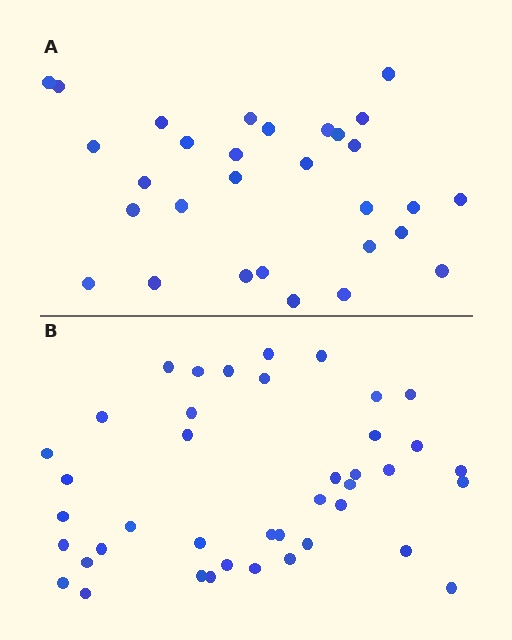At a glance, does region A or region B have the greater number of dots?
Region B (the bottom region) has more dots.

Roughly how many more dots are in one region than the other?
Region B has roughly 12 or so more dots than region A.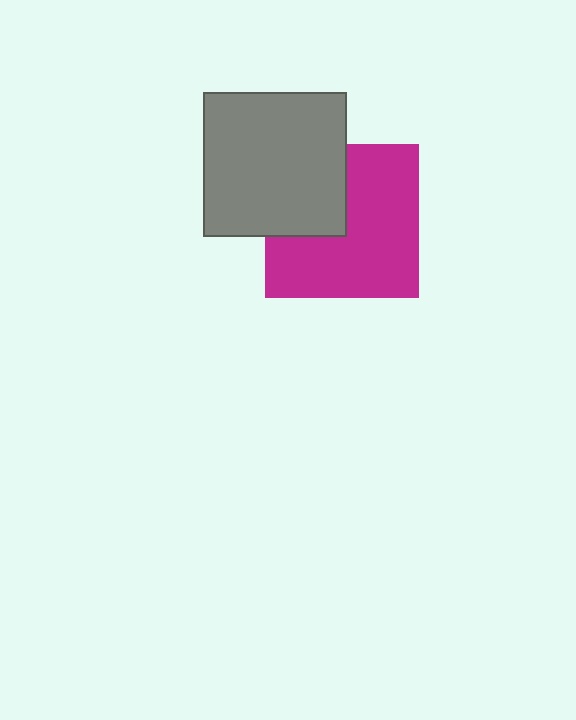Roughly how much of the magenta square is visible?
Most of it is visible (roughly 67%).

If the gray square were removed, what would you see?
You would see the complete magenta square.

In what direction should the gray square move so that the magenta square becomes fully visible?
The gray square should move toward the upper-left. That is the shortest direction to clear the overlap and leave the magenta square fully visible.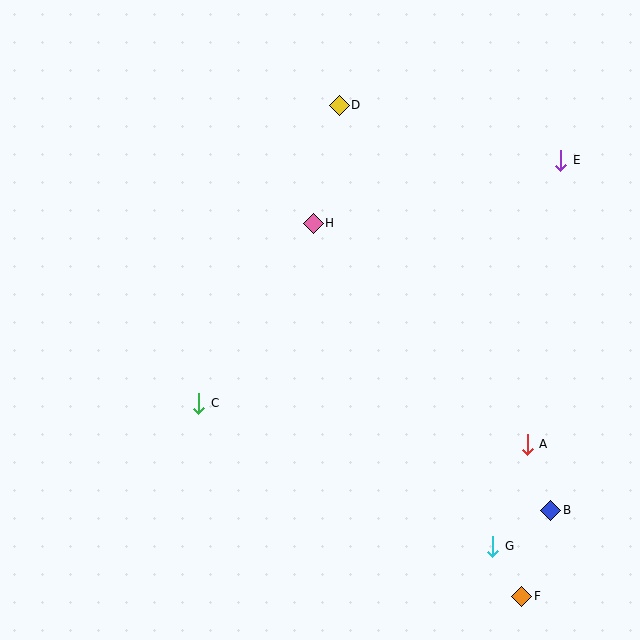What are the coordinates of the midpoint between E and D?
The midpoint between E and D is at (450, 133).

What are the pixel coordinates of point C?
Point C is at (199, 403).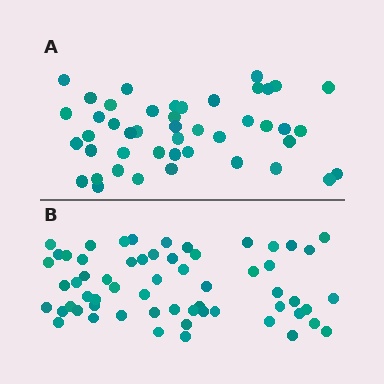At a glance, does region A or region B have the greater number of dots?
Region B (the bottom region) has more dots.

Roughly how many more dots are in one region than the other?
Region B has approximately 15 more dots than region A.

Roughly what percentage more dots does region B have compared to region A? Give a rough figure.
About 35% more.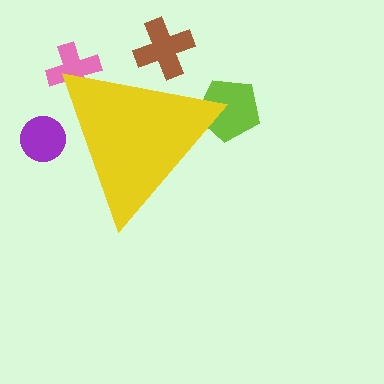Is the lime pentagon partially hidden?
Yes, the lime pentagon is partially hidden behind the yellow triangle.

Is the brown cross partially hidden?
Yes, the brown cross is partially hidden behind the yellow triangle.